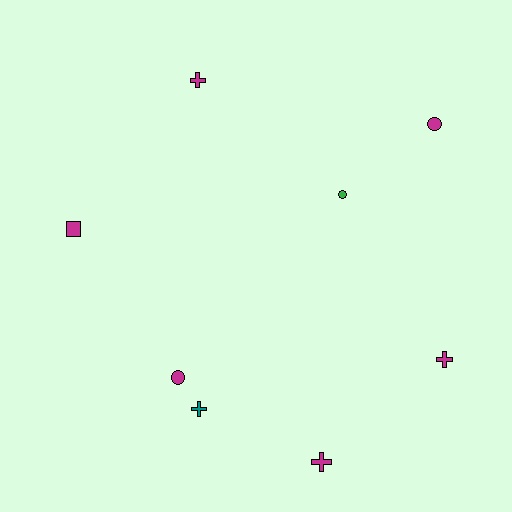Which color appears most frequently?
Magenta, with 6 objects.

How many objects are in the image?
There are 8 objects.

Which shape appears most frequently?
Cross, with 4 objects.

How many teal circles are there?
There are no teal circles.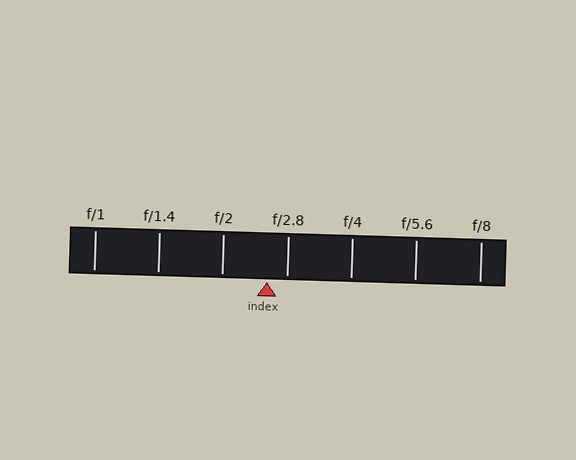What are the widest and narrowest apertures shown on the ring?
The widest aperture shown is f/1 and the narrowest is f/8.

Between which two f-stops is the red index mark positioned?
The index mark is between f/2 and f/2.8.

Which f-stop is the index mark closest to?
The index mark is closest to f/2.8.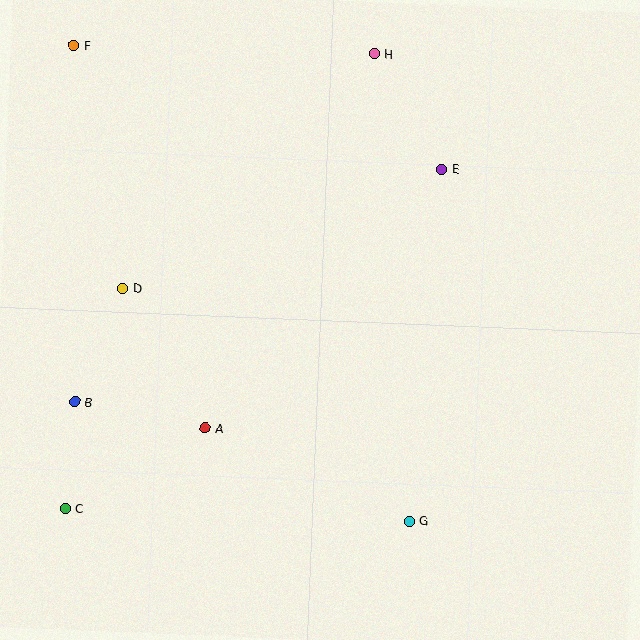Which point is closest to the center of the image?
Point A at (205, 428) is closest to the center.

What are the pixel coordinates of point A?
Point A is at (205, 428).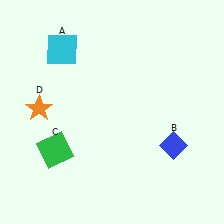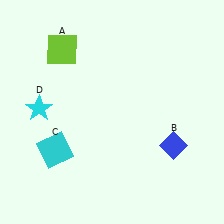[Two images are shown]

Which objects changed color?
A changed from cyan to lime. C changed from green to cyan. D changed from orange to cyan.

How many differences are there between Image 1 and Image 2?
There are 3 differences between the two images.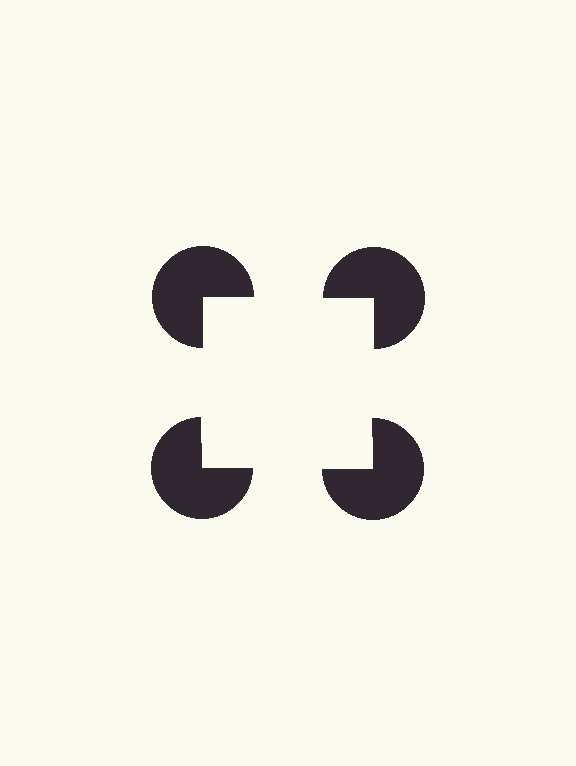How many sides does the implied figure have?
4 sides.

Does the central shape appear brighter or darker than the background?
It typically appears slightly brighter than the background, even though no actual brightness change is drawn.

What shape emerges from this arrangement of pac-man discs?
An illusory square — its edges are inferred from the aligned wedge cuts in the pac-man discs, not physically drawn.